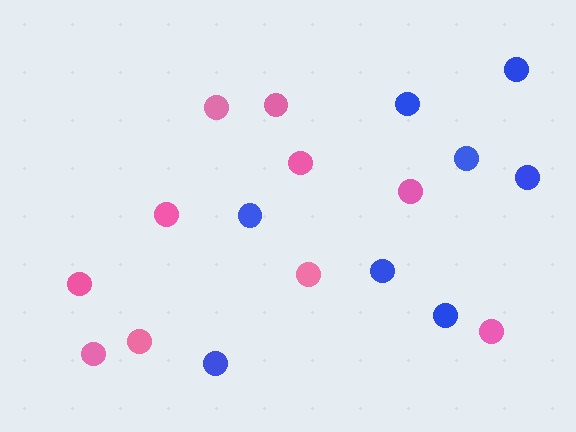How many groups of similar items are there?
There are 2 groups: one group of blue circles (8) and one group of pink circles (10).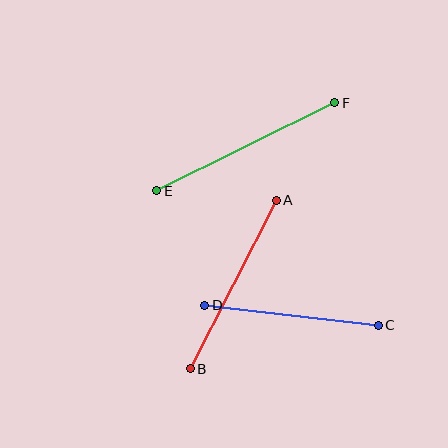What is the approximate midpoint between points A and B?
The midpoint is at approximately (233, 284) pixels.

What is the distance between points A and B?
The distance is approximately 189 pixels.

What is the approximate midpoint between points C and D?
The midpoint is at approximately (292, 315) pixels.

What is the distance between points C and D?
The distance is approximately 174 pixels.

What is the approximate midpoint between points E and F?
The midpoint is at approximately (246, 147) pixels.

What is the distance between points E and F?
The distance is approximately 199 pixels.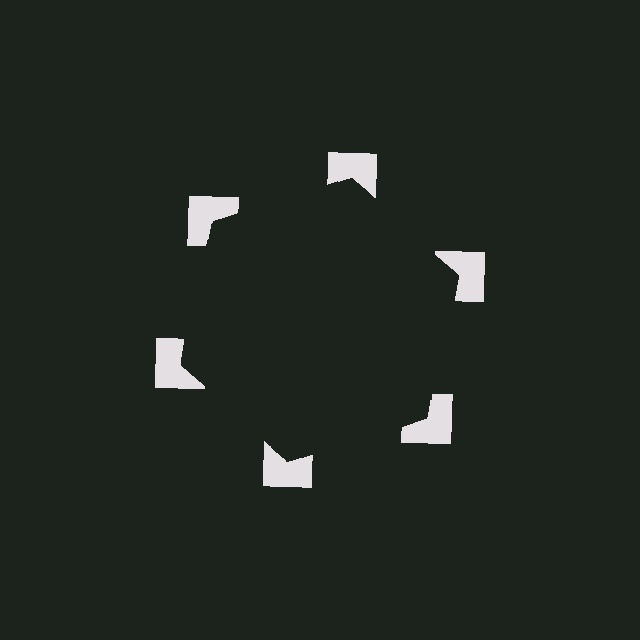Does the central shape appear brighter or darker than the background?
It typically appears slightly darker than the background, even though no actual brightness change is drawn.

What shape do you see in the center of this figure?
An illusory hexagon — its edges are inferred from the aligned wedge cuts in the notched squares, not physically drawn.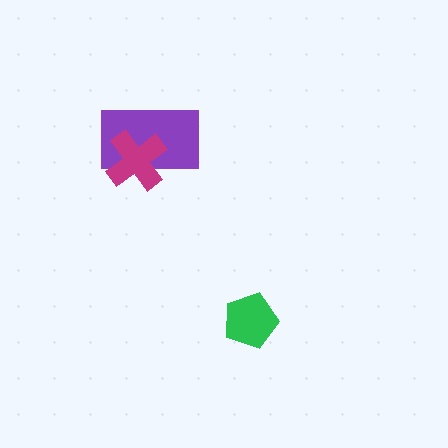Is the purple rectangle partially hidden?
Yes, it is partially covered by another shape.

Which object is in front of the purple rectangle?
The magenta cross is in front of the purple rectangle.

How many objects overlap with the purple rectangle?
1 object overlaps with the purple rectangle.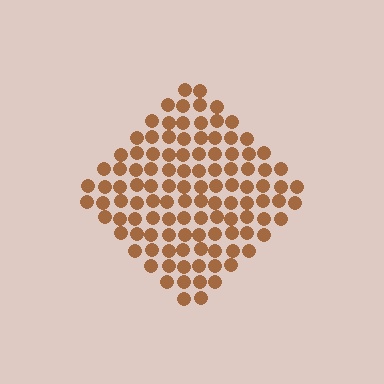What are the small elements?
The small elements are circles.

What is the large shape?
The large shape is a diamond.